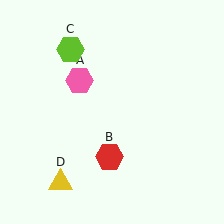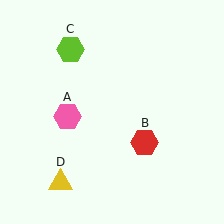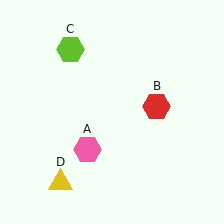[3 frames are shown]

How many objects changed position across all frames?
2 objects changed position: pink hexagon (object A), red hexagon (object B).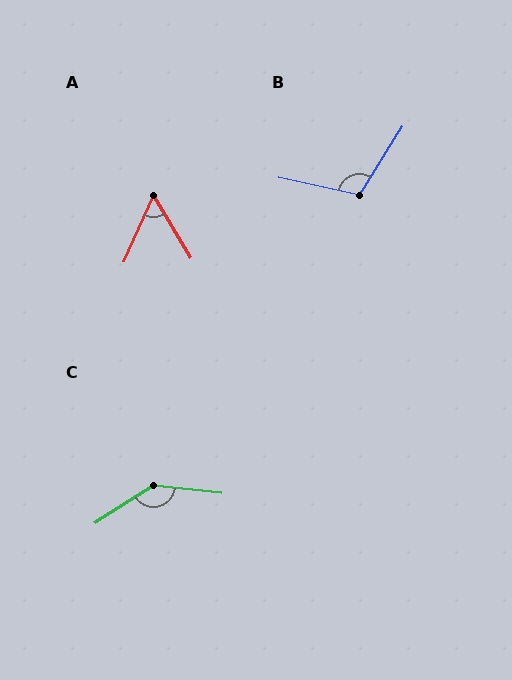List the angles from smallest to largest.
A (55°), B (110°), C (141°).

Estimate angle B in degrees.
Approximately 110 degrees.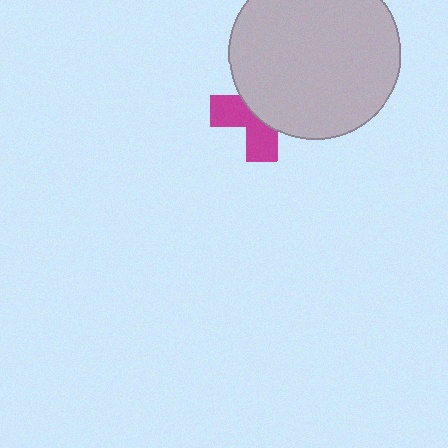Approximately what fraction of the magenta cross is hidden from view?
Roughly 57% of the magenta cross is hidden behind the light gray circle.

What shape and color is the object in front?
The object in front is a light gray circle.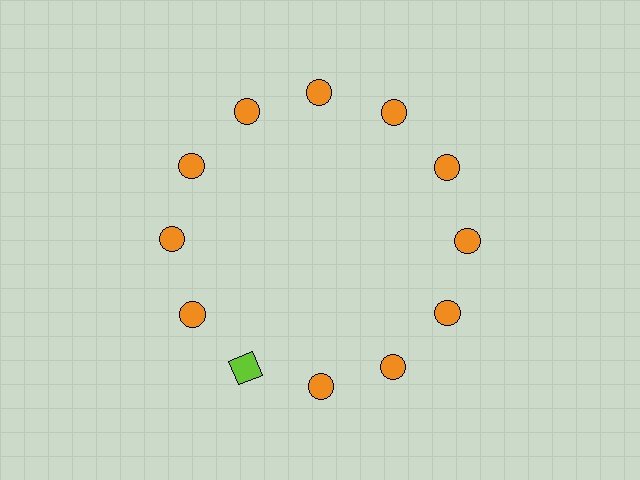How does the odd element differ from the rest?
It differs in both color (lime instead of orange) and shape (square instead of circle).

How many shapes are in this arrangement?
There are 12 shapes arranged in a ring pattern.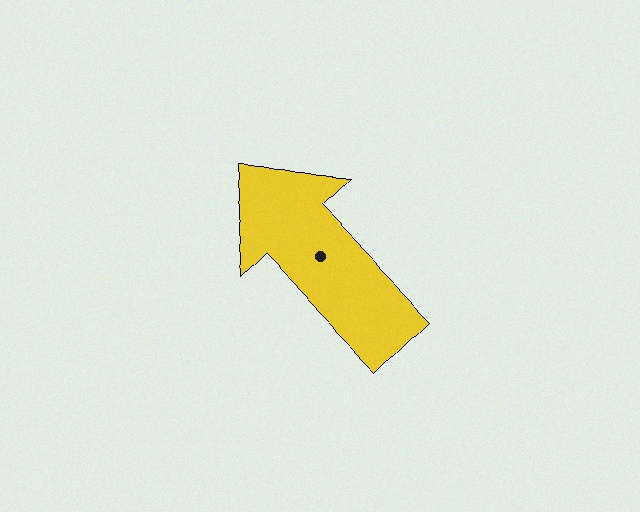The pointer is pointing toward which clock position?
Roughly 11 o'clock.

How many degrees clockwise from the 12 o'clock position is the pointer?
Approximately 316 degrees.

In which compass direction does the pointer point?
Northwest.